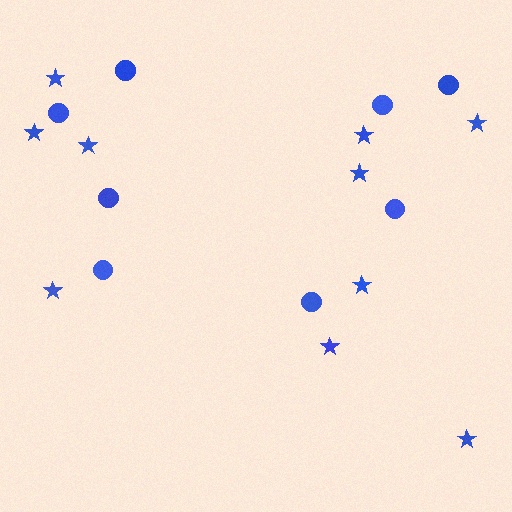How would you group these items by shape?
There are 2 groups: one group of stars (10) and one group of circles (8).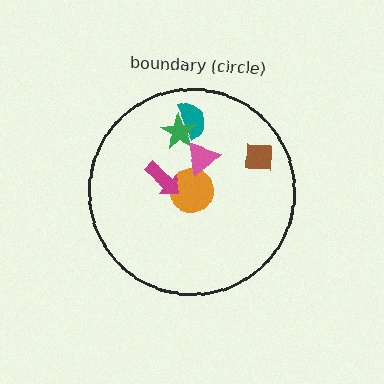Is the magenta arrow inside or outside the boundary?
Inside.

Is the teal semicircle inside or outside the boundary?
Inside.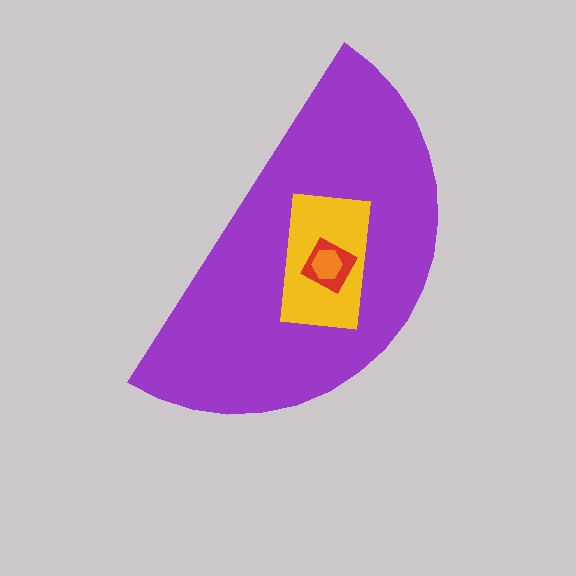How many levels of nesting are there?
4.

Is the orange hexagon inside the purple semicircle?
Yes.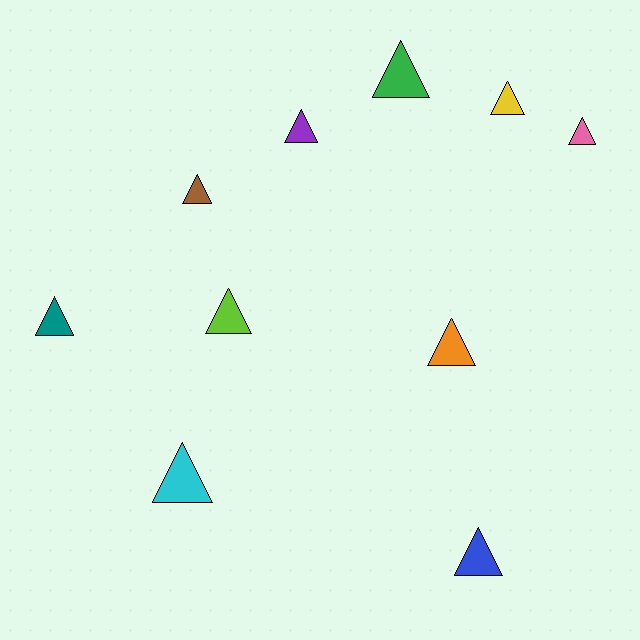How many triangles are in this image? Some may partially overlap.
There are 10 triangles.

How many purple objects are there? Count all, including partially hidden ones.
There is 1 purple object.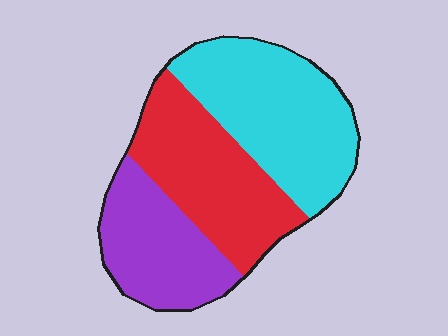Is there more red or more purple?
Red.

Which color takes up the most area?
Cyan, at roughly 40%.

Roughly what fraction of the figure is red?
Red covers about 35% of the figure.